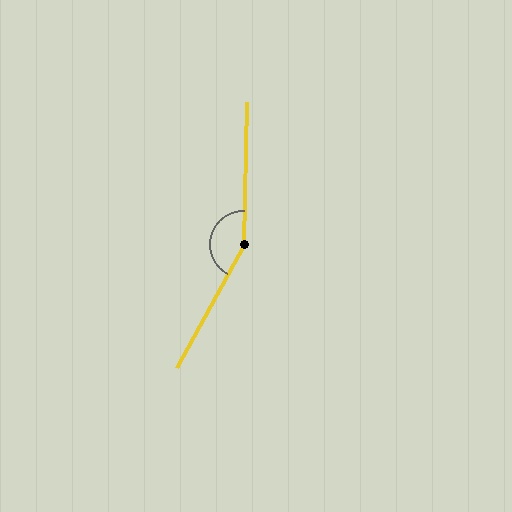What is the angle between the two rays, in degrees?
Approximately 152 degrees.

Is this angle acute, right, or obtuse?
It is obtuse.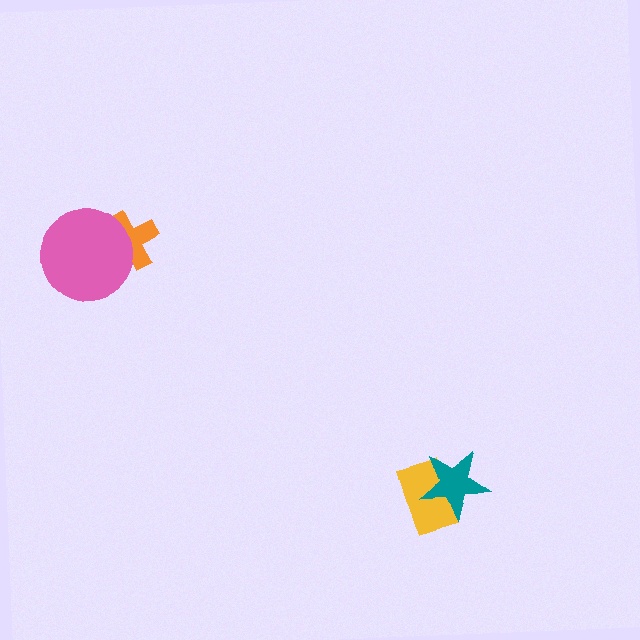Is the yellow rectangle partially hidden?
Yes, it is partially covered by another shape.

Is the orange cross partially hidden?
Yes, it is partially covered by another shape.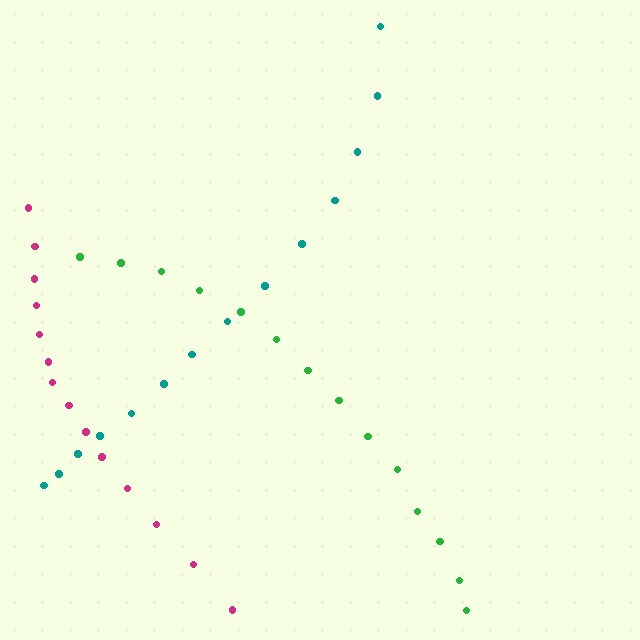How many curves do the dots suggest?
There are 3 distinct paths.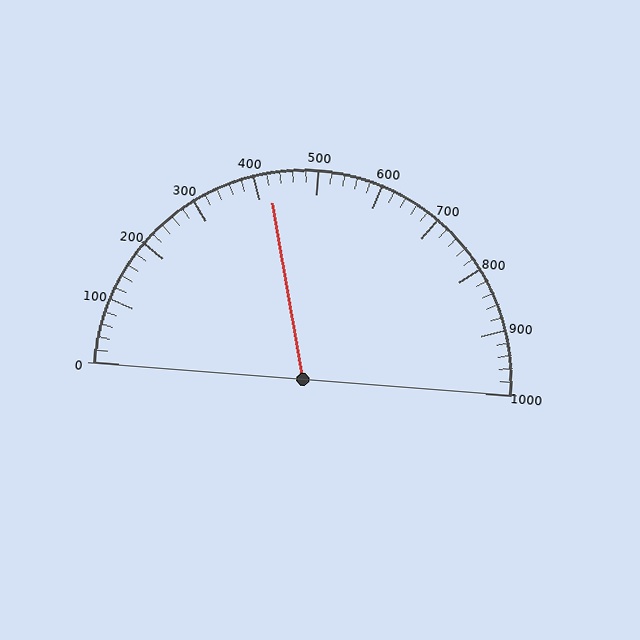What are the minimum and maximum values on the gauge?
The gauge ranges from 0 to 1000.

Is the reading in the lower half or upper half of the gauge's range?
The reading is in the lower half of the range (0 to 1000).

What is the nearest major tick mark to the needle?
The nearest major tick mark is 400.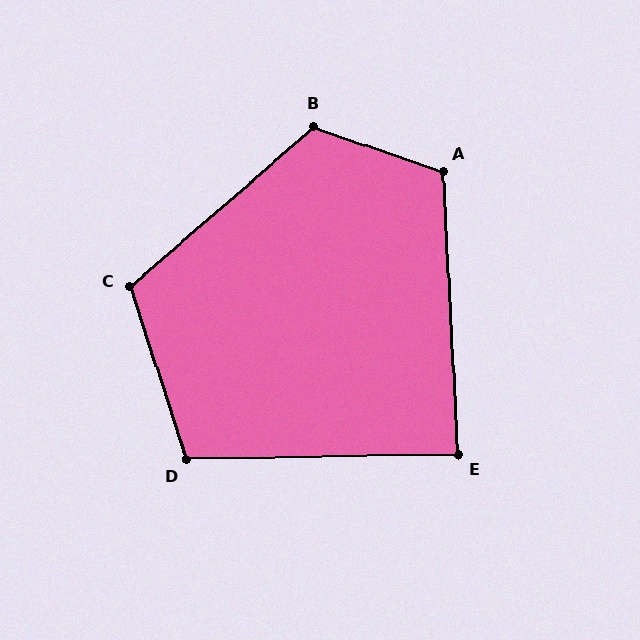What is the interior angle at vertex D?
Approximately 107 degrees (obtuse).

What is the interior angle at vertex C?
Approximately 113 degrees (obtuse).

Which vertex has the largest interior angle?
B, at approximately 120 degrees.